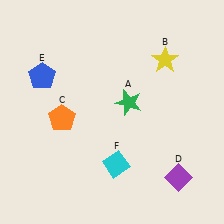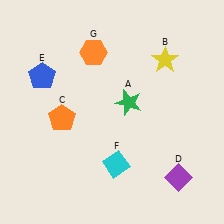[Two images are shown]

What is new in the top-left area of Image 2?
An orange hexagon (G) was added in the top-left area of Image 2.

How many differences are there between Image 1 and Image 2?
There is 1 difference between the two images.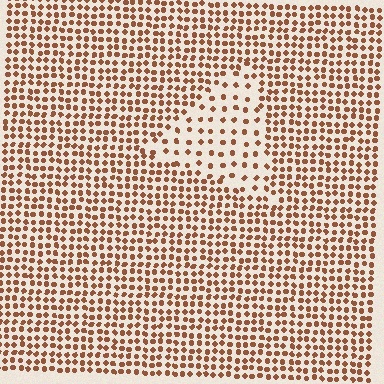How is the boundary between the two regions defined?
The boundary is defined by a change in element density (approximately 2.2x ratio). All elements are the same color, size, and shape.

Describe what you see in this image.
The image contains small brown elements arranged at two different densities. A triangle-shaped region is visible where the elements are less densely packed than the surrounding area.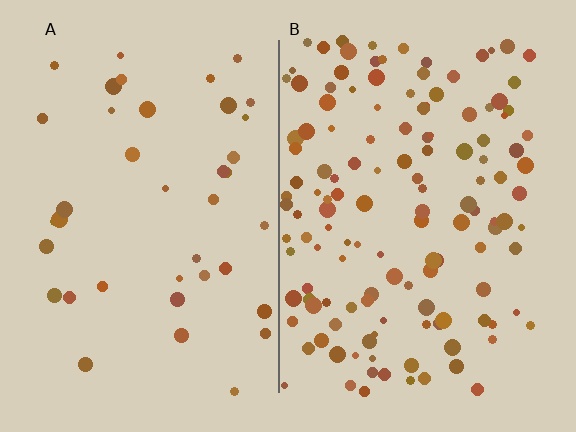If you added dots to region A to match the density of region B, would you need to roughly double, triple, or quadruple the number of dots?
Approximately quadruple.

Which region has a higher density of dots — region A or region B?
B (the right).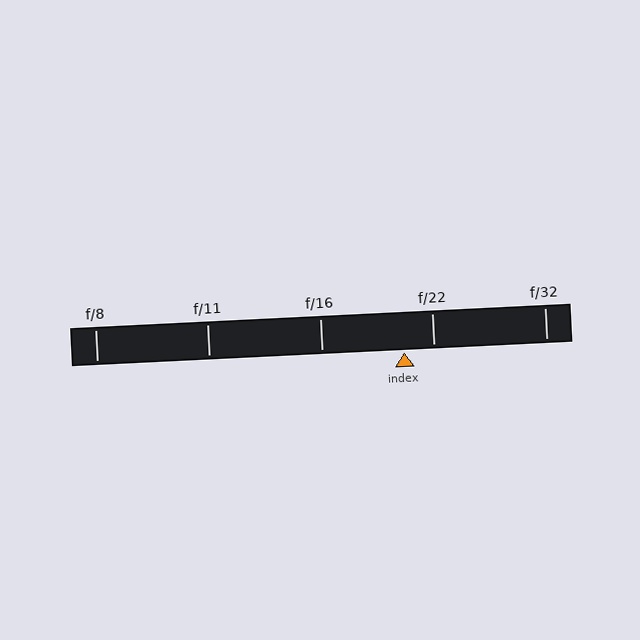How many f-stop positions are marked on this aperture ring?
There are 5 f-stop positions marked.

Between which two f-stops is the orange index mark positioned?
The index mark is between f/16 and f/22.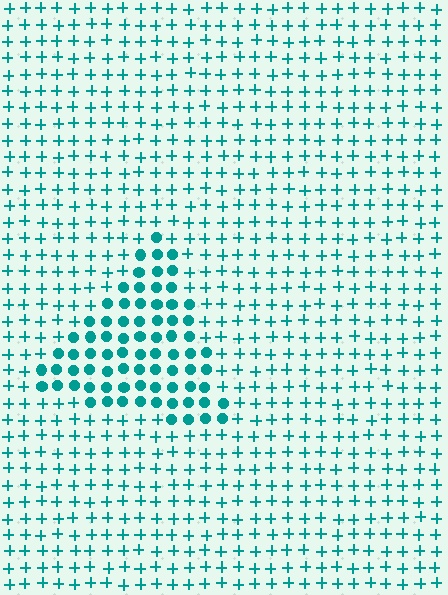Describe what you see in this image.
The image is filled with small teal elements arranged in a uniform grid. A triangle-shaped region contains circles, while the surrounding area contains plus signs. The boundary is defined purely by the change in element shape.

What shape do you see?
I see a triangle.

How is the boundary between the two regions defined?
The boundary is defined by a change in element shape: circles inside vs. plus signs outside. All elements share the same color and spacing.